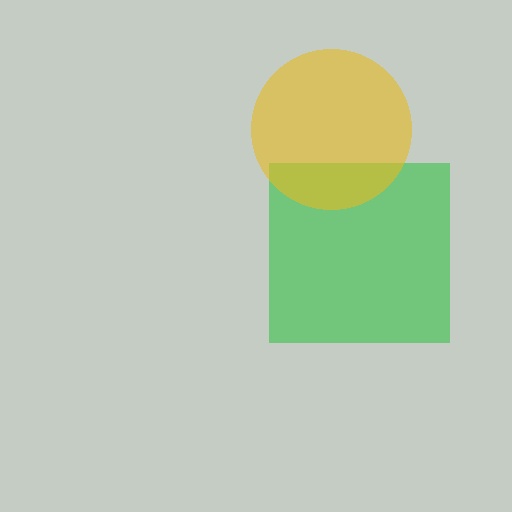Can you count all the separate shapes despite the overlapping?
Yes, there are 2 separate shapes.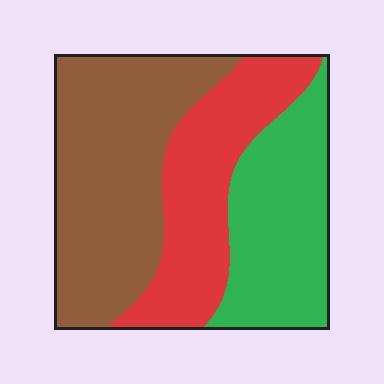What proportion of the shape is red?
Red takes up about one quarter (1/4) of the shape.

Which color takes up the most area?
Brown, at roughly 40%.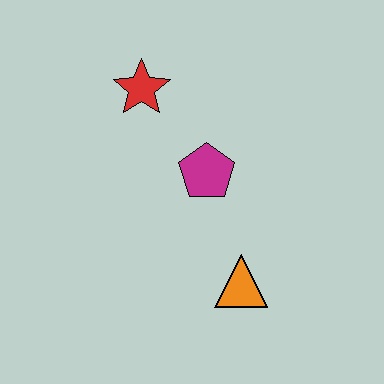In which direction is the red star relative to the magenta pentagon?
The red star is above the magenta pentagon.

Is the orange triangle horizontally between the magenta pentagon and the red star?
No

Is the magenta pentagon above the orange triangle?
Yes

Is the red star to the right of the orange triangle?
No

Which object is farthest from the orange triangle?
The red star is farthest from the orange triangle.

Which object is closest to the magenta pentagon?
The red star is closest to the magenta pentagon.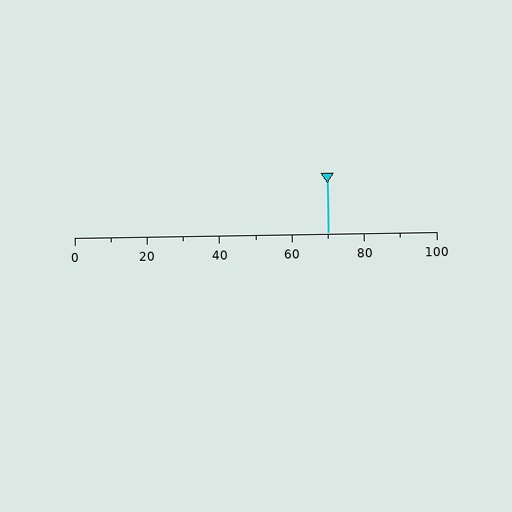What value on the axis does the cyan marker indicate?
The marker indicates approximately 70.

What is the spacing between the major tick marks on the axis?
The major ticks are spaced 20 apart.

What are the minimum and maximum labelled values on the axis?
The axis runs from 0 to 100.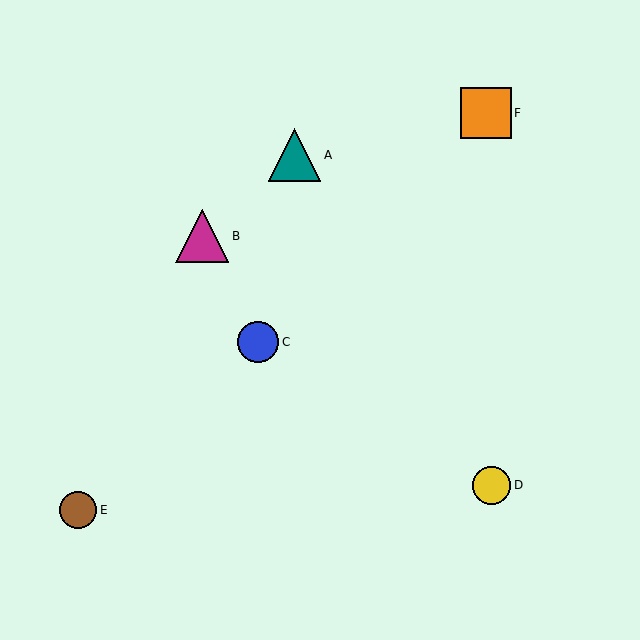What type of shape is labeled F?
Shape F is an orange square.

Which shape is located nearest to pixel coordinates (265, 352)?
The blue circle (labeled C) at (258, 342) is nearest to that location.